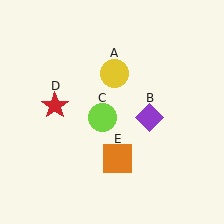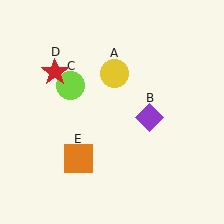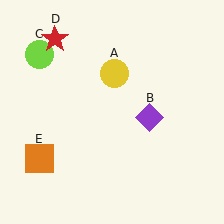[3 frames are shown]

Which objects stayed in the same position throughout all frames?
Yellow circle (object A) and purple diamond (object B) remained stationary.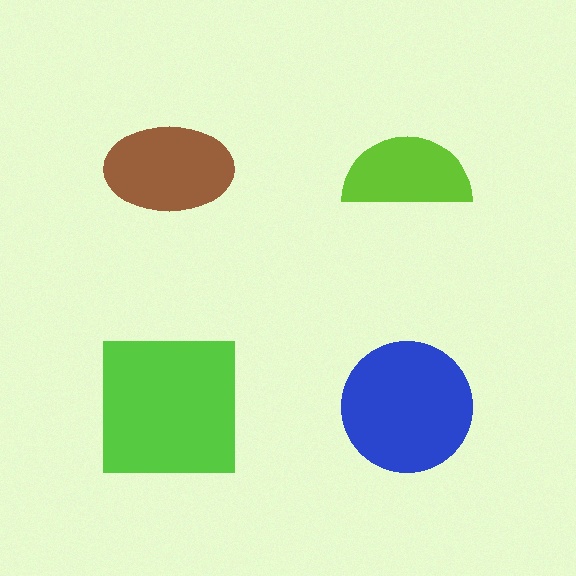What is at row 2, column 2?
A blue circle.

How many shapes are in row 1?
2 shapes.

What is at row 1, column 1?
A brown ellipse.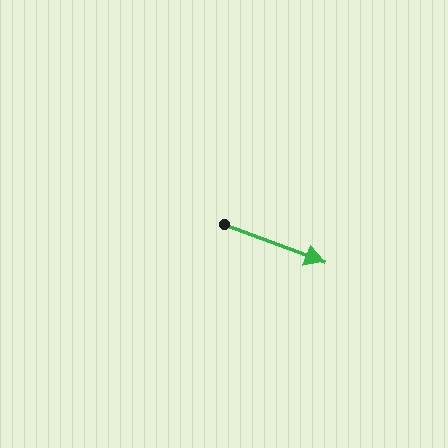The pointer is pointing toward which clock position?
Roughly 4 o'clock.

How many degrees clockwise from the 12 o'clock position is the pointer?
Approximately 111 degrees.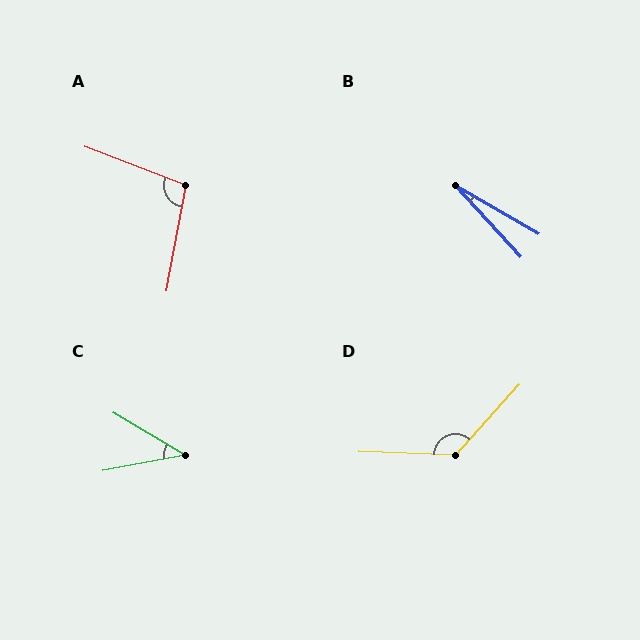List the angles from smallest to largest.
B (17°), C (41°), A (100°), D (130°).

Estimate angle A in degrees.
Approximately 100 degrees.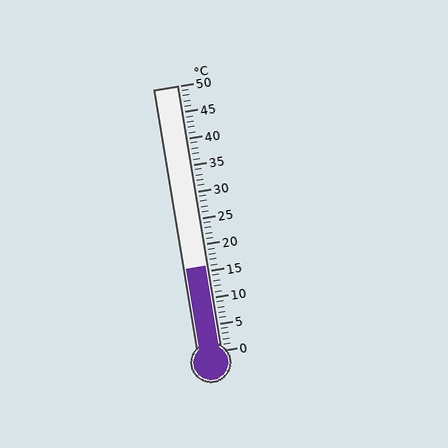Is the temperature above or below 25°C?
The temperature is below 25°C.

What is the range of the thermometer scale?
The thermometer scale ranges from 0°C to 50°C.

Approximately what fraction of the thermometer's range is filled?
The thermometer is filled to approximately 30% of its range.